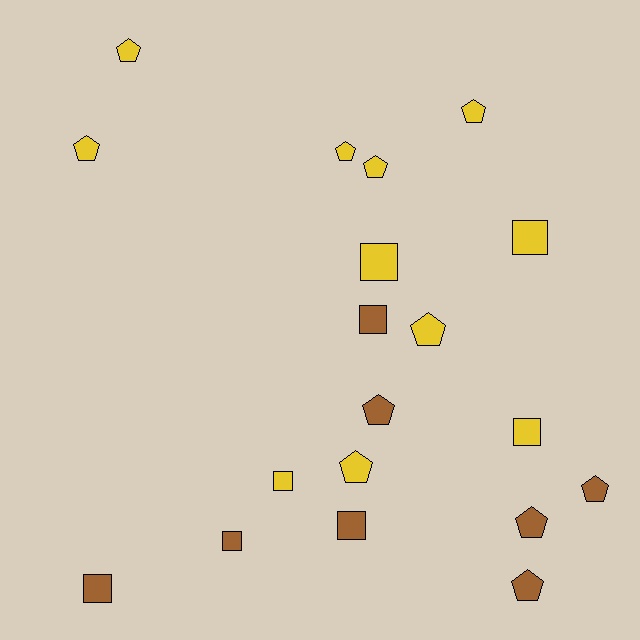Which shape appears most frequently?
Pentagon, with 11 objects.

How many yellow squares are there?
There are 4 yellow squares.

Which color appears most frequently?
Yellow, with 11 objects.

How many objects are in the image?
There are 19 objects.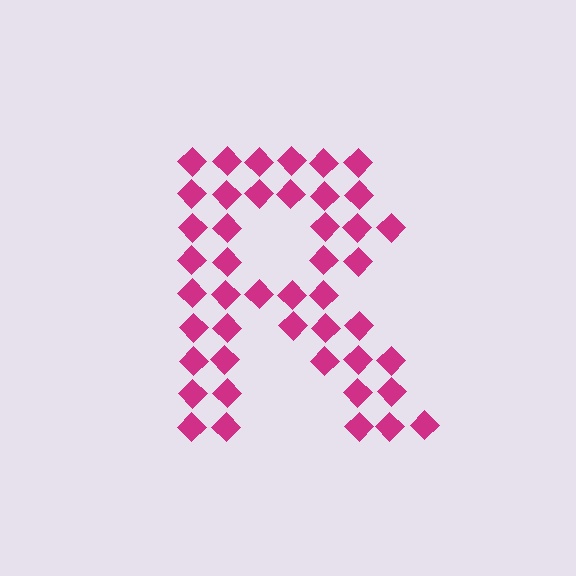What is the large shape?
The large shape is the letter R.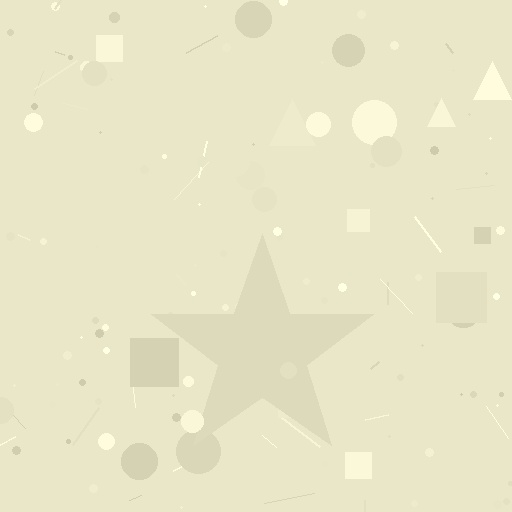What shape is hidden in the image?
A star is hidden in the image.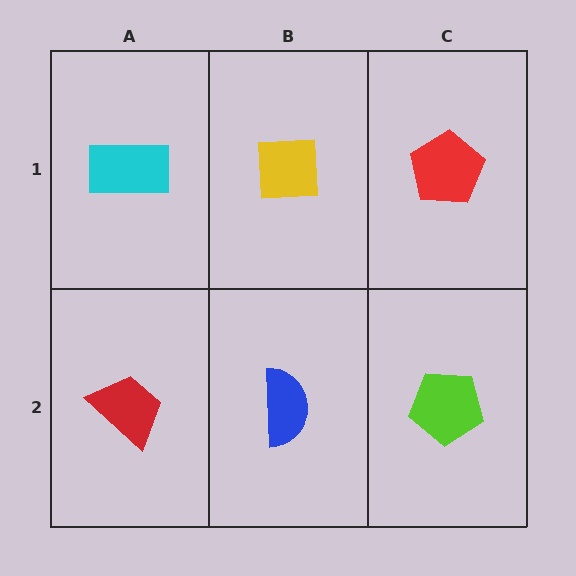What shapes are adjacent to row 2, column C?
A red pentagon (row 1, column C), a blue semicircle (row 2, column B).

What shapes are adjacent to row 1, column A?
A red trapezoid (row 2, column A), a yellow square (row 1, column B).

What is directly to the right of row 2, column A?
A blue semicircle.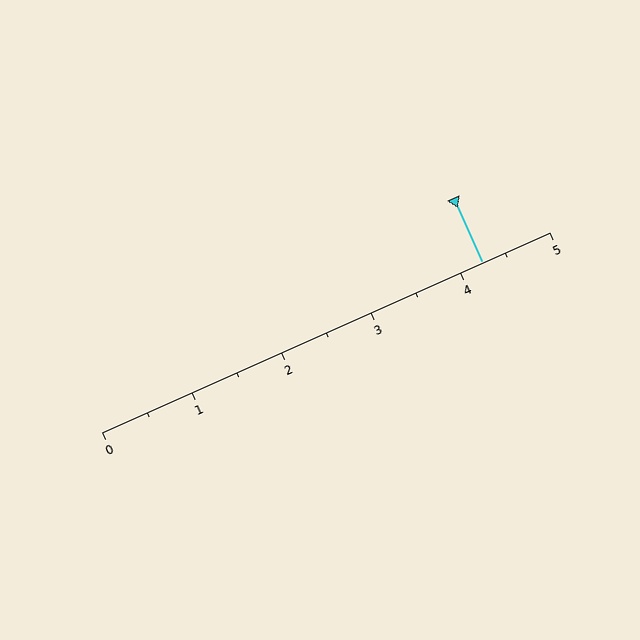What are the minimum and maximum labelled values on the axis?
The axis runs from 0 to 5.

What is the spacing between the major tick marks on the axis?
The major ticks are spaced 1 apart.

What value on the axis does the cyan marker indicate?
The marker indicates approximately 4.2.